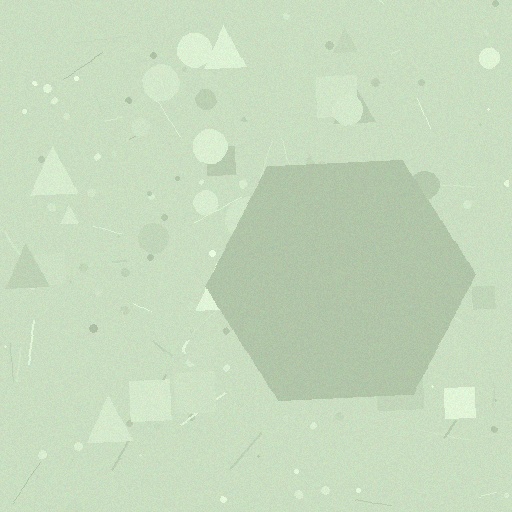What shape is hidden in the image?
A hexagon is hidden in the image.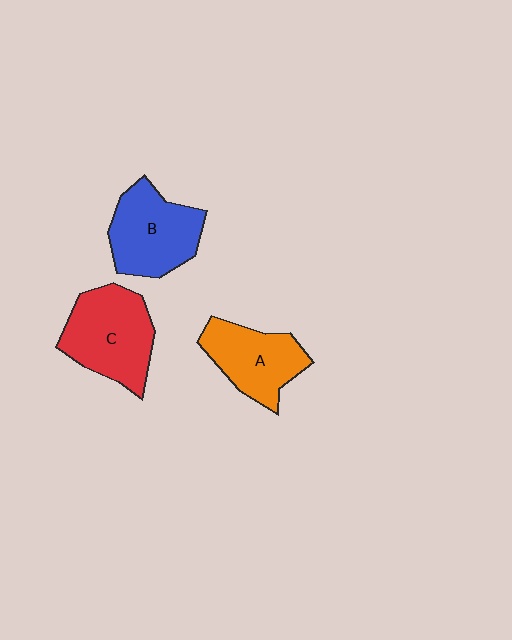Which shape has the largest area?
Shape C (red).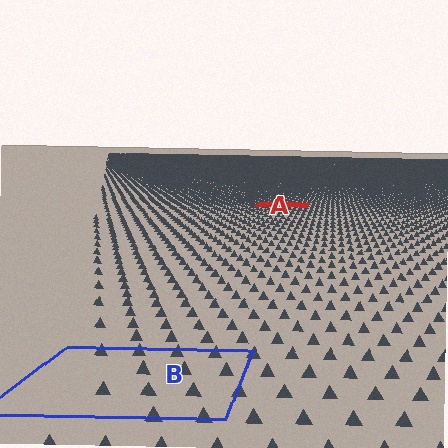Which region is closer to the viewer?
Region B is closer. The texture elements there are larger and more spread out.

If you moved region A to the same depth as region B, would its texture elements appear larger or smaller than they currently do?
They would appear larger. At a closer depth, the same texture elements are projected at a bigger on-screen size.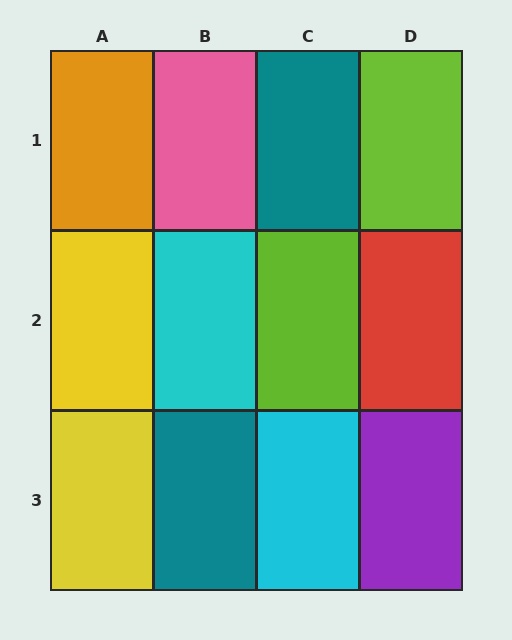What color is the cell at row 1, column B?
Pink.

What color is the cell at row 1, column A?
Orange.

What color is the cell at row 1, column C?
Teal.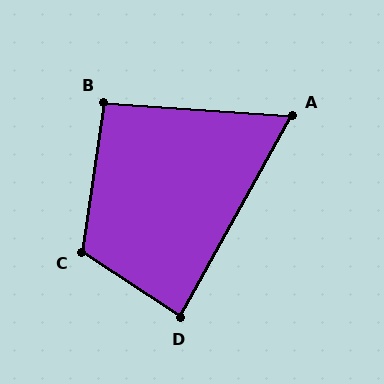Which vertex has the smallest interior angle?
A, at approximately 65 degrees.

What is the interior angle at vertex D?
Approximately 86 degrees (approximately right).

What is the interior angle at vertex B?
Approximately 94 degrees (approximately right).